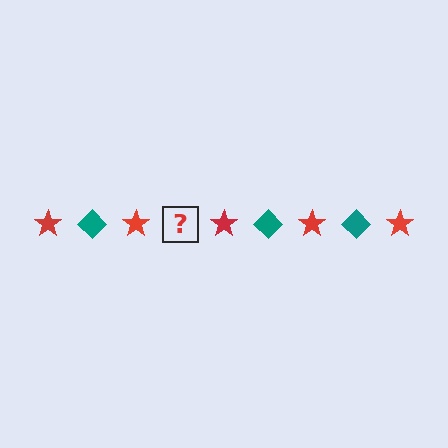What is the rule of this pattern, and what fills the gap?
The rule is that the pattern alternates between red star and teal diamond. The gap should be filled with a teal diamond.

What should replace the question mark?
The question mark should be replaced with a teal diamond.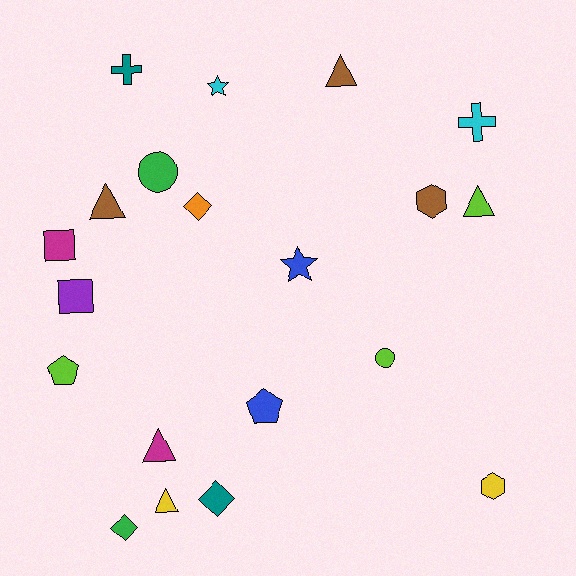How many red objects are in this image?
There are no red objects.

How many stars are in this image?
There are 2 stars.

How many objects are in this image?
There are 20 objects.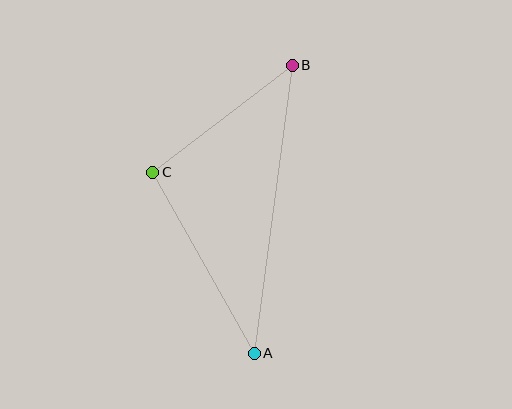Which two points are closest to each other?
Points B and C are closest to each other.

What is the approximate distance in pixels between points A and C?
The distance between A and C is approximately 208 pixels.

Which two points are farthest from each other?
Points A and B are farthest from each other.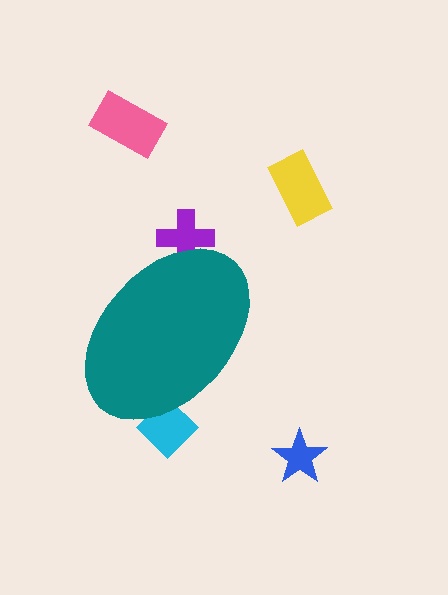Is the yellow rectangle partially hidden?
No, the yellow rectangle is fully visible.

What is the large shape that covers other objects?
A teal ellipse.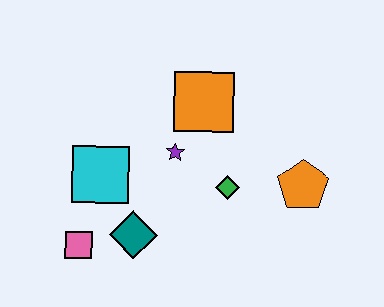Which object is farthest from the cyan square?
The orange pentagon is farthest from the cyan square.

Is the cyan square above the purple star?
No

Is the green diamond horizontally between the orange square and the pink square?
No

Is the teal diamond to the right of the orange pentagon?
No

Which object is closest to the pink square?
The teal diamond is closest to the pink square.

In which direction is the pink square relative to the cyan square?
The pink square is below the cyan square.